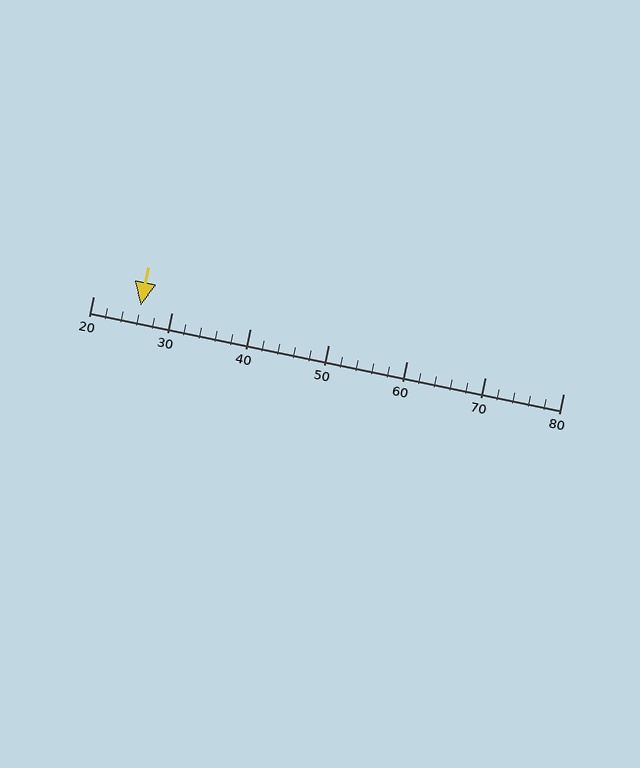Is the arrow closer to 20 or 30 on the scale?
The arrow is closer to 30.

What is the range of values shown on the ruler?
The ruler shows values from 20 to 80.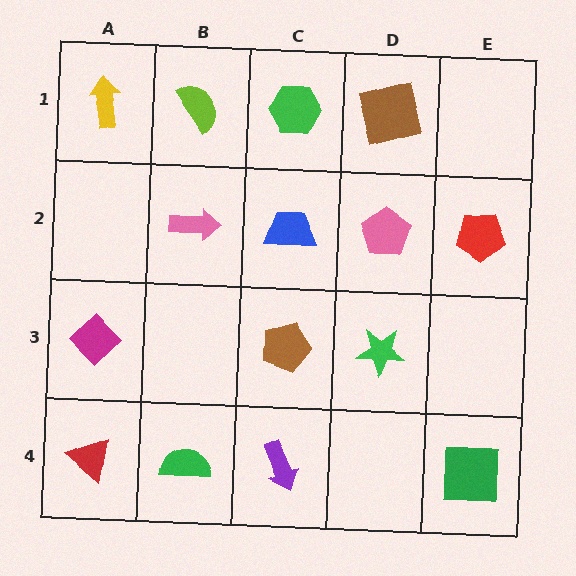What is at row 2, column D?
A pink pentagon.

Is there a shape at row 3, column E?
No, that cell is empty.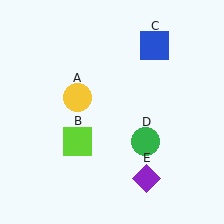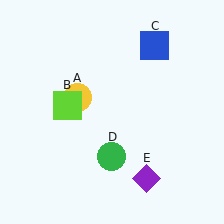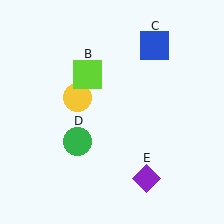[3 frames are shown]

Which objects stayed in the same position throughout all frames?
Yellow circle (object A) and blue square (object C) and purple diamond (object E) remained stationary.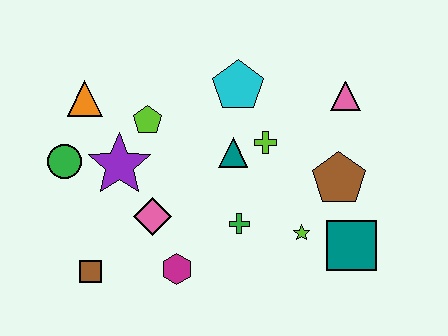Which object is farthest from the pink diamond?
The pink triangle is farthest from the pink diamond.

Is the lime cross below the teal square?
No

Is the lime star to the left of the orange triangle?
No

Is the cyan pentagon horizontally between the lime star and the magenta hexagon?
Yes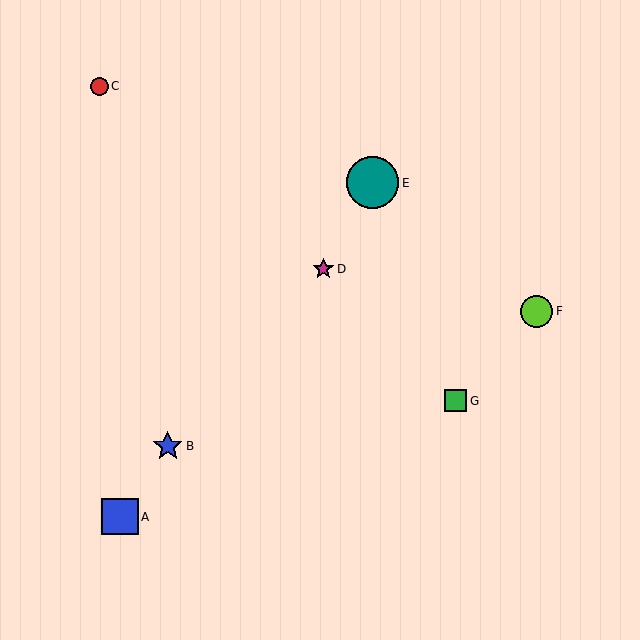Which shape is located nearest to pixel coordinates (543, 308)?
The lime circle (labeled F) at (536, 311) is nearest to that location.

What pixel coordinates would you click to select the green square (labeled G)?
Click at (456, 401) to select the green square G.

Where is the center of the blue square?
The center of the blue square is at (120, 517).